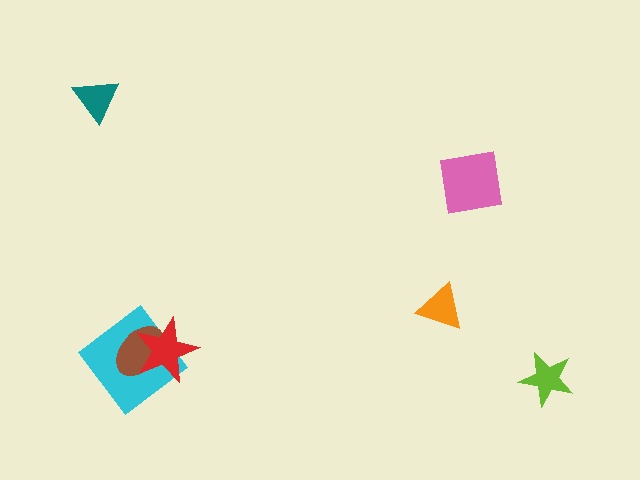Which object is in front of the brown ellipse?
The red star is in front of the brown ellipse.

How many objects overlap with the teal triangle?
0 objects overlap with the teal triangle.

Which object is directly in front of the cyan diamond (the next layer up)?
The brown ellipse is directly in front of the cyan diamond.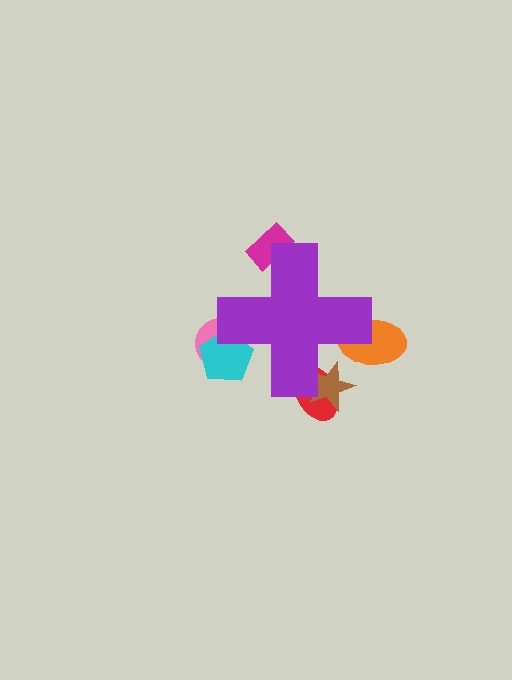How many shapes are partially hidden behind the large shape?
6 shapes are partially hidden.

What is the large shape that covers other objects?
A purple cross.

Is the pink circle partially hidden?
Yes, the pink circle is partially hidden behind the purple cross.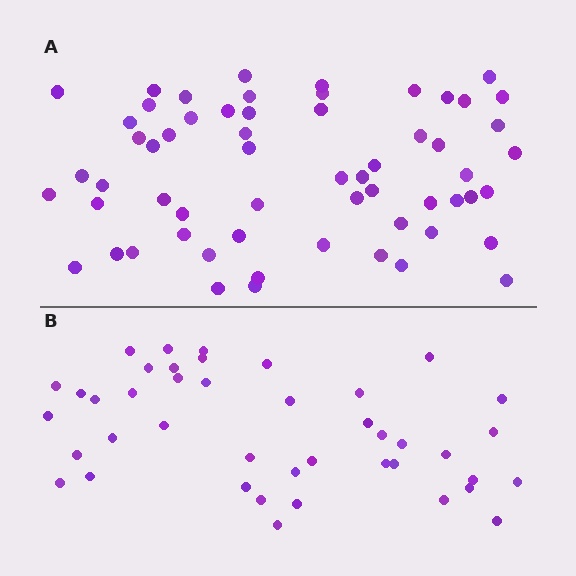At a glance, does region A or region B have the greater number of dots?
Region A (the top region) has more dots.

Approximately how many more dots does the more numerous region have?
Region A has approximately 20 more dots than region B.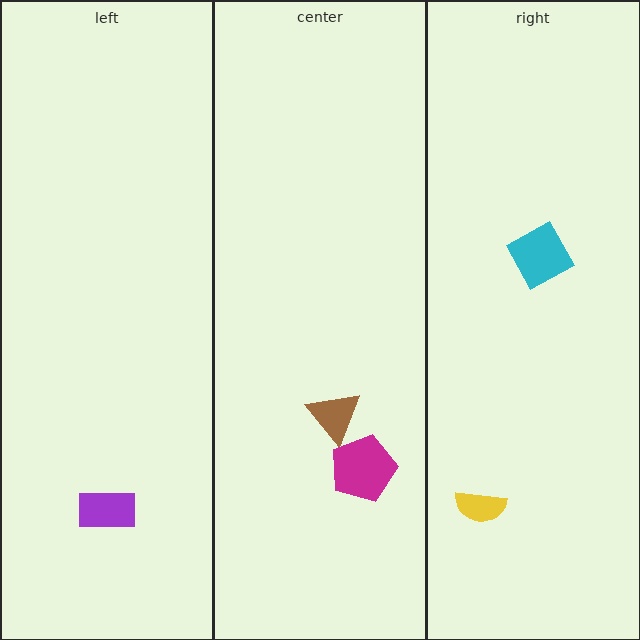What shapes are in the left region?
The purple rectangle.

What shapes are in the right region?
The cyan square, the yellow semicircle.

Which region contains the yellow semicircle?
The right region.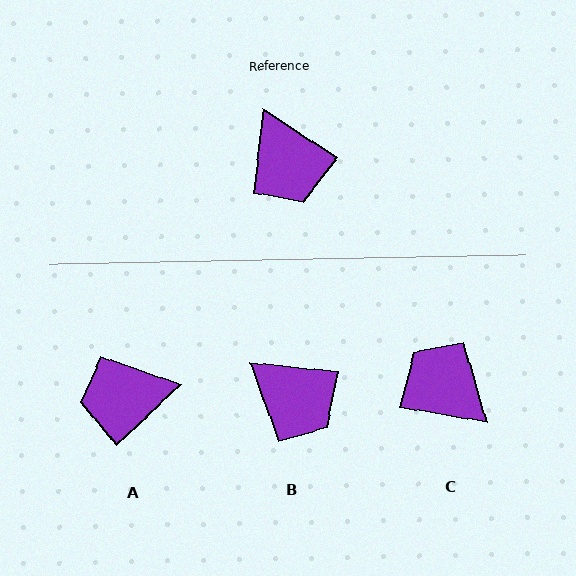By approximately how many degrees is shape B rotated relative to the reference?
Approximately 26 degrees counter-clockwise.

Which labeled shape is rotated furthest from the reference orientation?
C, about 157 degrees away.